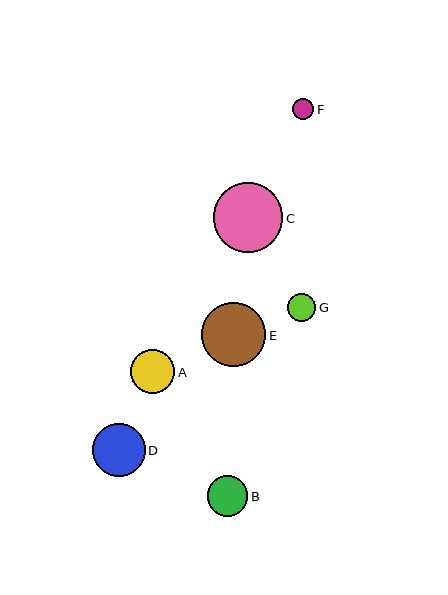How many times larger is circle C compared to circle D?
Circle C is approximately 1.3 times the size of circle D.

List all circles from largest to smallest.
From largest to smallest: C, E, D, A, B, G, F.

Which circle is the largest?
Circle C is the largest with a size of approximately 69 pixels.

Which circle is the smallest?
Circle F is the smallest with a size of approximately 21 pixels.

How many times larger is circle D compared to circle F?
Circle D is approximately 2.5 times the size of circle F.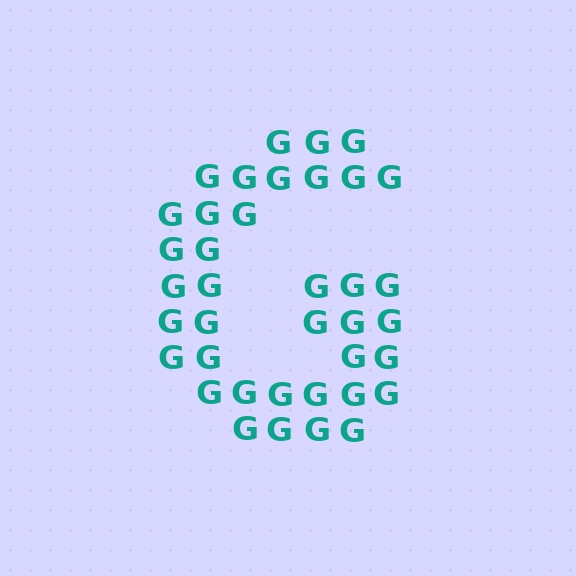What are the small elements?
The small elements are letter G's.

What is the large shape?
The large shape is the letter G.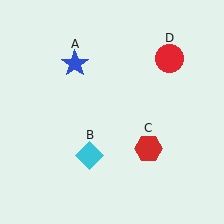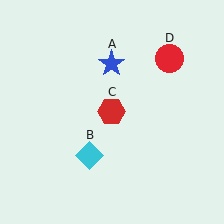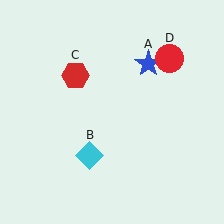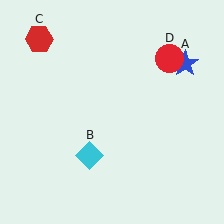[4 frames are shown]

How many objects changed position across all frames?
2 objects changed position: blue star (object A), red hexagon (object C).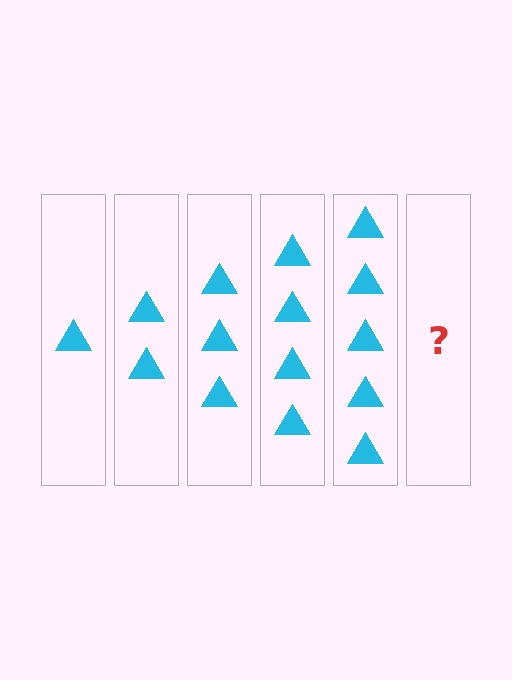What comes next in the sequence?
The next element should be 6 triangles.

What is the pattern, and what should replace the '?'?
The pattern is that each step adds one more triangle. The '?' should be 6 triangles.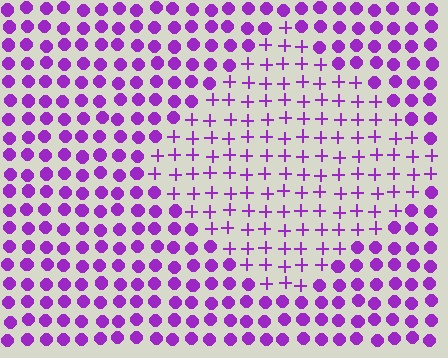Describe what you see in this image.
The image is filled with small purple elements arranged in a uniform grid. A diamond-shaped region contains plus signs, while the surrounding area contains circles. The boundary is defined purely by the change in element shape.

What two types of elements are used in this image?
The image uses plus signs inside the diamond region and circles outside it.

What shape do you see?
I see a diamond.